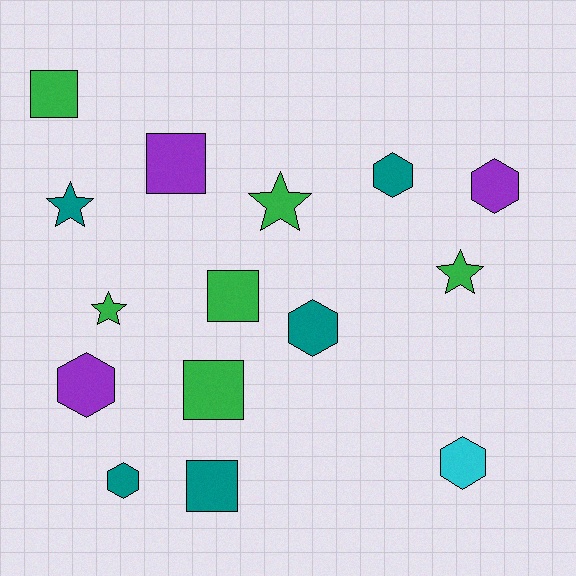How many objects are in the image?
There are 15 objects.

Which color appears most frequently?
Green, with 6 objects.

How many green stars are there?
There are 3 green stars.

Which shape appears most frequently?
Hexagon, with 6 objects.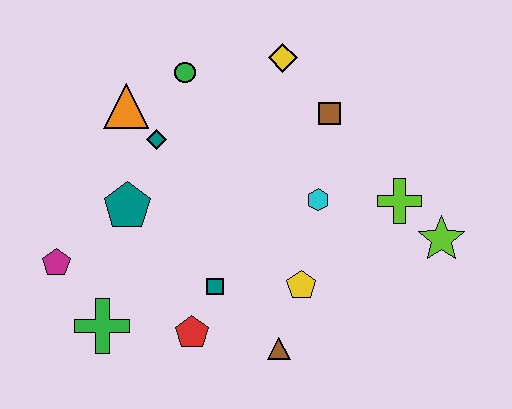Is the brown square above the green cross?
Yes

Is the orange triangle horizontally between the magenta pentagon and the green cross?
No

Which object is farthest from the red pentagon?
The yellow diamond is farthest from the red pentagon.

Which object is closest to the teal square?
The red pentagon is closest to the teal square.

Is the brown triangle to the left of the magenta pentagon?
No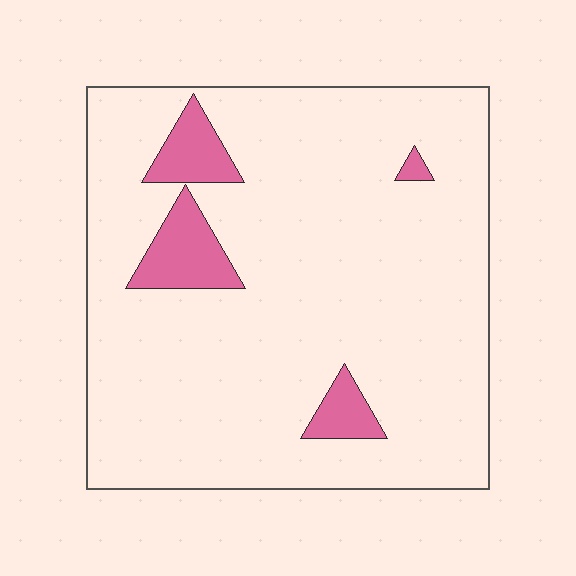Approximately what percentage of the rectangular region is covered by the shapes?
Approximately 10%.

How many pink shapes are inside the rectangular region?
4.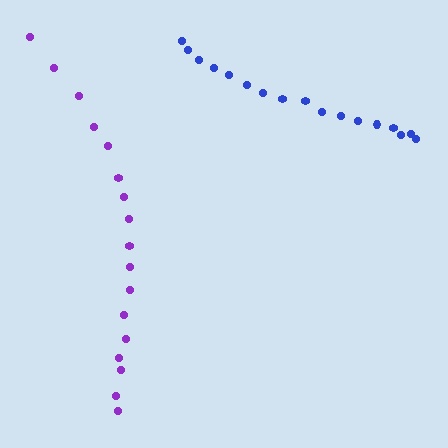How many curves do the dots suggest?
There are 2 distinct paths.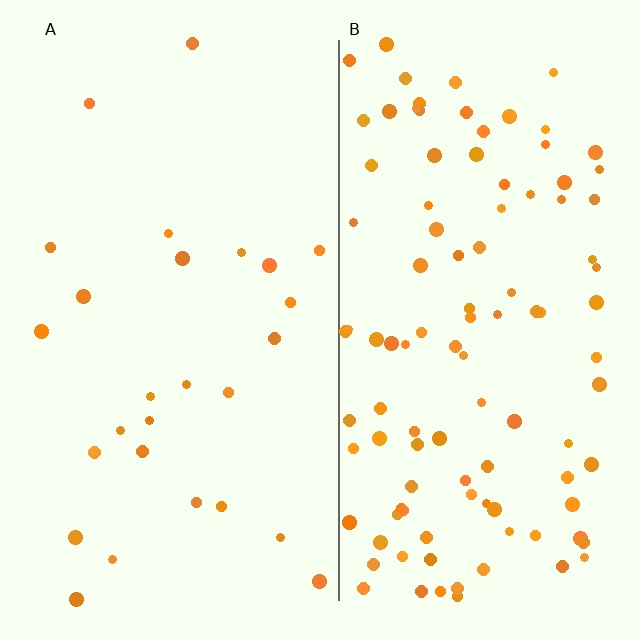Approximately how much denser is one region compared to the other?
Approximately 4.0× — region B over region A.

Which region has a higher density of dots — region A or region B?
B (the right).